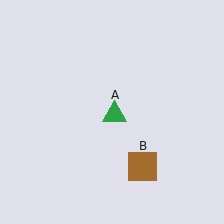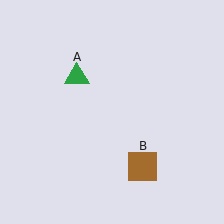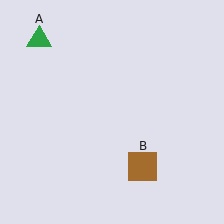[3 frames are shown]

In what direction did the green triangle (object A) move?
The green triangle (object A) moved up and to the left.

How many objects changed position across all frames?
1 object changed position: green triangle (object A).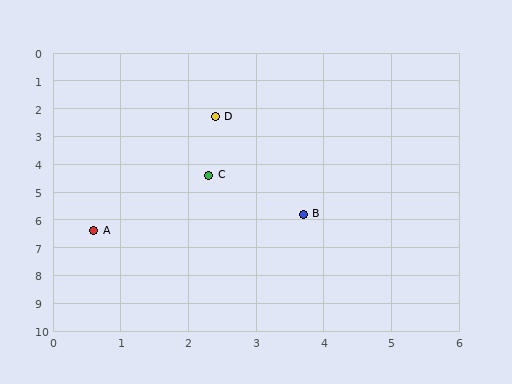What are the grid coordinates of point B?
Point B is at approximately (3.7, 5.8).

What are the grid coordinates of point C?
Point C is at approximately (2.3, 4.4).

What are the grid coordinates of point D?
Point D is at approximately (2.4, 2.3).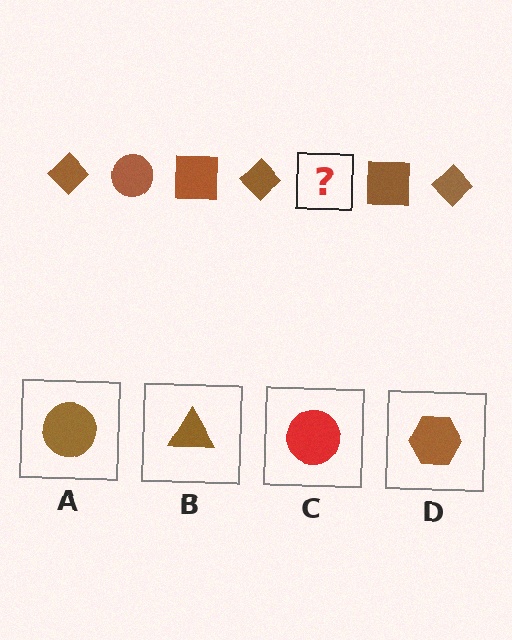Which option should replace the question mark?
Option A.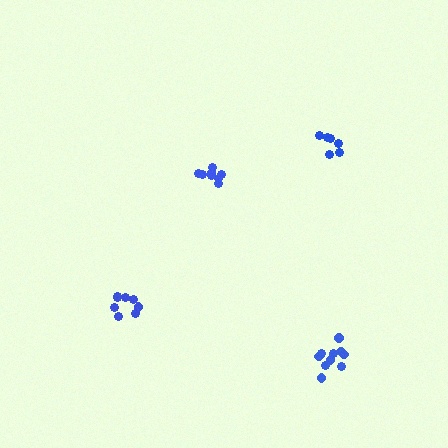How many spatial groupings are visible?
There are 4 spatial groupings.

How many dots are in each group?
Group 1: 10 dots, Group 2: 8 dots, Group 3: 6 dots, Group 4: 8 dots (32 total).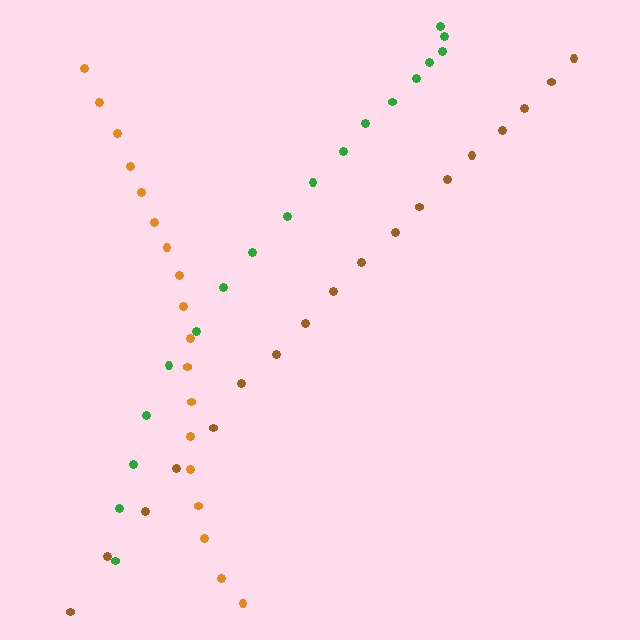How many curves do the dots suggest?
There are 3 distinct paths.